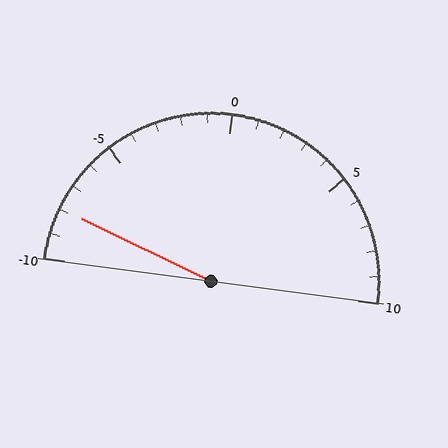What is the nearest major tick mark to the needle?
The nearest major tick mark is -10.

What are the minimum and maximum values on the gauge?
The gauge ranges from -10 to 10.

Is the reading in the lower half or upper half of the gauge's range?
The reading is in the lower half of the range (-10 to 10).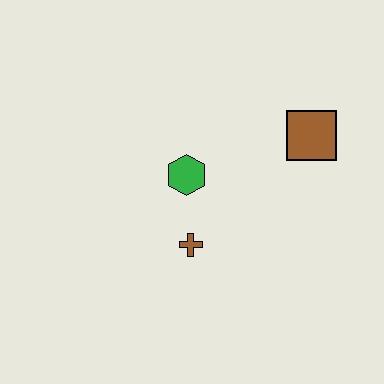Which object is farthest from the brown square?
The brown cross is farthest from the brown square.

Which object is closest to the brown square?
The green hexagon is closest to the brown square.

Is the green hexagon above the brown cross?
Yes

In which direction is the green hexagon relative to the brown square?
The green hexagon is to the left of the brown square.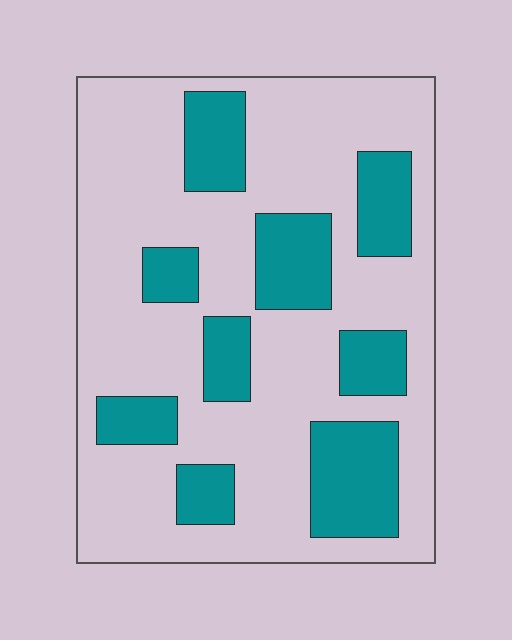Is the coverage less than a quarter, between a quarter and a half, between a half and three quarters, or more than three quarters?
Between a quarter and a half.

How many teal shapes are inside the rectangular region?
9.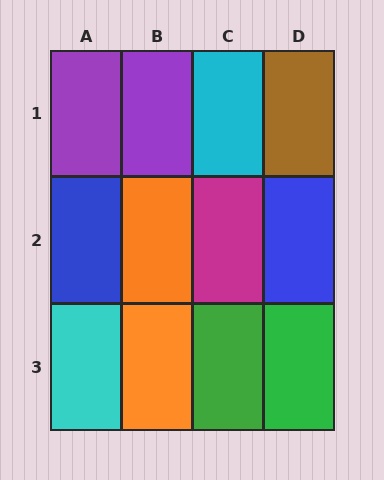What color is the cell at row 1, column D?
Brown.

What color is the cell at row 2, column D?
Blue.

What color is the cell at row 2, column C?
Magenta.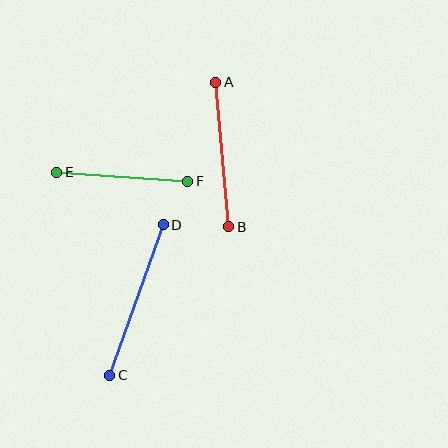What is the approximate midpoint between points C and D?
The midpoint is at approximately (137, 300) pixels.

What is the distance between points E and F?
The distance is approximately 132 pixels.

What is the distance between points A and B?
The distance is approximately 145 pixels.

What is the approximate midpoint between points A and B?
The midpoint is at approximately (222, 155) pixels.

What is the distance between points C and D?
The distance is approximately 160 pixels.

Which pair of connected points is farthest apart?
Points C and D are farthest apart.